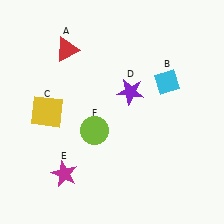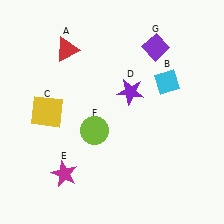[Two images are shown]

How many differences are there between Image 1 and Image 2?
There is 1 difference between the two images.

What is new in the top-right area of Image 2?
A purple diamond (G) was added in the top-right area of Image 2.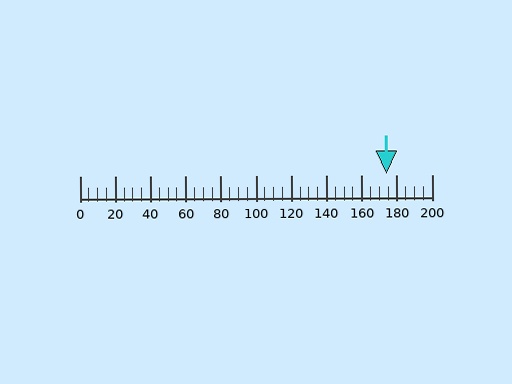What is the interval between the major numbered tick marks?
The major tick marks are spaced 20 units apart.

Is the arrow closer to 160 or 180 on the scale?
The arrow is closer to 180.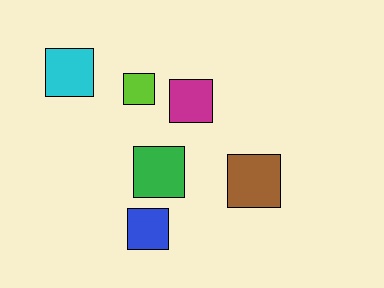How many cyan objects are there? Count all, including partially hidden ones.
There is 1 cyan object.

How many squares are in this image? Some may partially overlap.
There are 6 squares.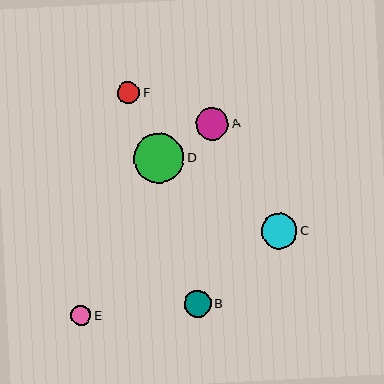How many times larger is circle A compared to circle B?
Circle A is approximately 1.2 times the size of circle B.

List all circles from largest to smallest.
From largest to smallest: D, C, A, B, F, E.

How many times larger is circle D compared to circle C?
Circle D is approximately 1.4 times the size of circle C.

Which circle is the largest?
Circle D is the largest with a size of approximately 50 pixels.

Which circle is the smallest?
Circle E is the smallest with a size of approximately 20 pixels.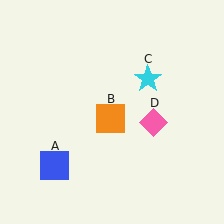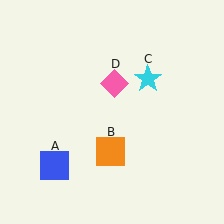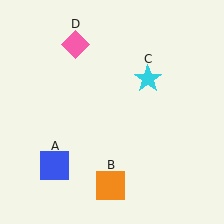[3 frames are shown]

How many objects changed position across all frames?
2 objects changed position: orange square (object B), pink diamond (object D).